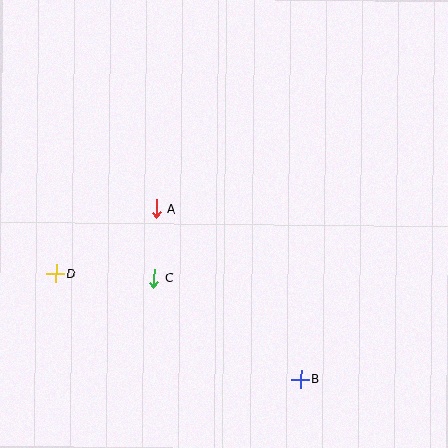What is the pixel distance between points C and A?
The distance between C and A is 70 pixels.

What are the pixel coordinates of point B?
Point B is at (301, 379).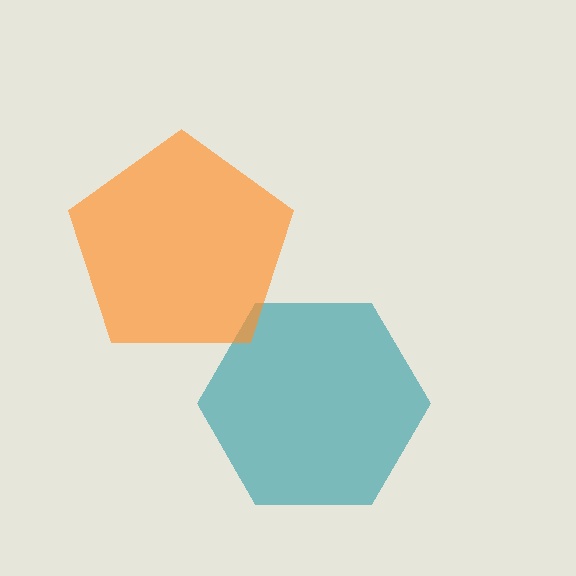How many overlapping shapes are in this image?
There are 2 overlapping shapes in the image.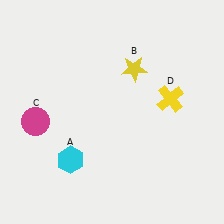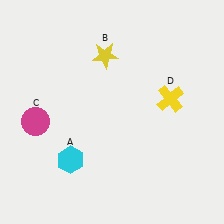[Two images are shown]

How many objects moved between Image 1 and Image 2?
1 object moved between the two images.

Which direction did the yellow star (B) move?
The yellow star (B) moved left.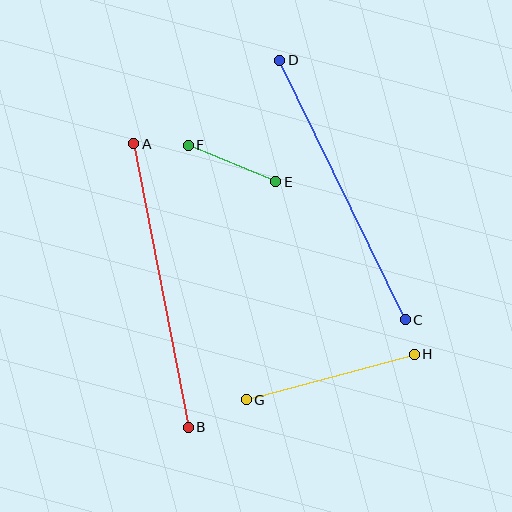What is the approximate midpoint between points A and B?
The midpoint is at approximately (161, 286) pixels.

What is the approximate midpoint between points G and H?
The midpoint is at approximately (330, 377) pixels.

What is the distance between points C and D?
The distance is approximately 288 pixels.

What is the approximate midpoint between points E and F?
The midpoint is at approximately (232, 163) pixels.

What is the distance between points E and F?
The distance is approximately 95 pixels.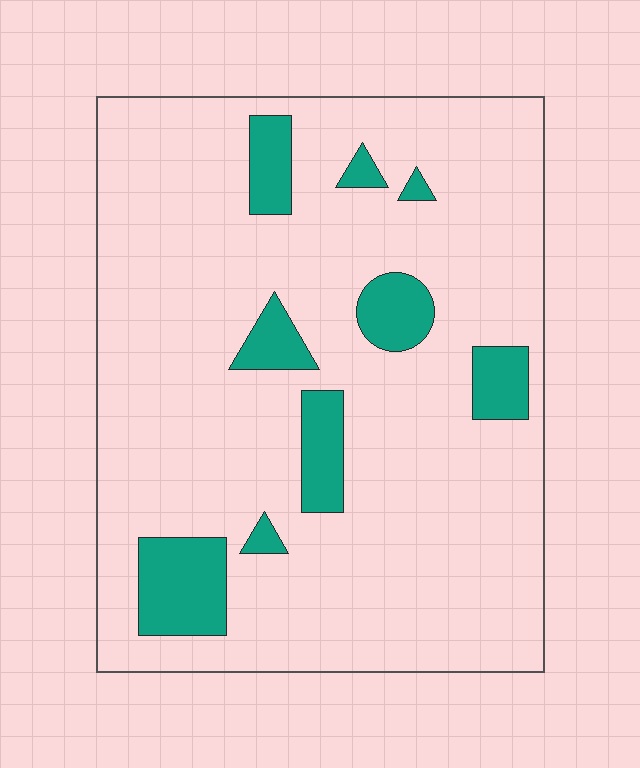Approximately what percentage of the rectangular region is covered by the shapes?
Approximately 15%.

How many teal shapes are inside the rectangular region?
9.